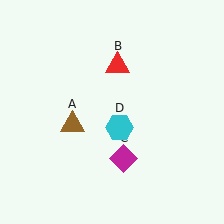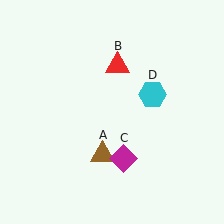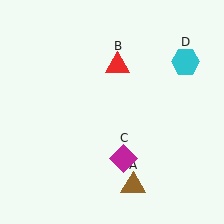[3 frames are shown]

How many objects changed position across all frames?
2 objects changed position: brown triangle (object A), cyan hexagon (object D).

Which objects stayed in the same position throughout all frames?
Red triangle (object B) and magenta diamond (object C) remained stationary.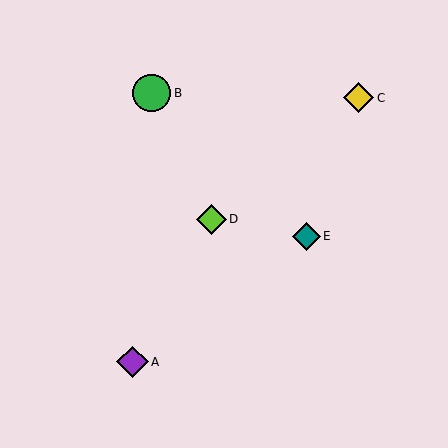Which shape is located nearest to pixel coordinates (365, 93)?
The yellow diamond (labeled C) at (359, 98) is nearest to that location.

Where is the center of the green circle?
The center of the green circle is at (152, 93).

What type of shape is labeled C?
Shape C is a yellow diamond.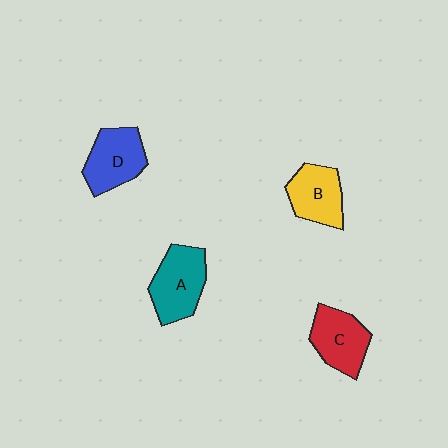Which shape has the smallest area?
Shape B (yellow).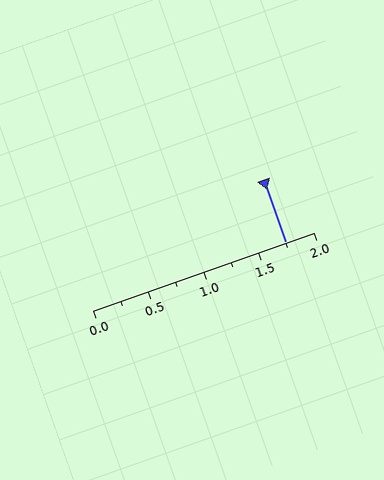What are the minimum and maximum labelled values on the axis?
The axis runs from 0.0 to 2.0.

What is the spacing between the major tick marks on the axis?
The major ticks are spaced 0.5 apart.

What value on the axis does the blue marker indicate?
The marker indicates approximately 1.75.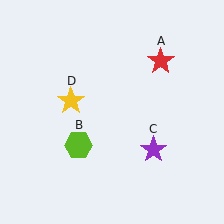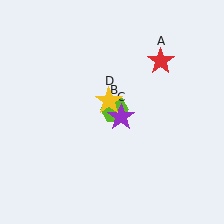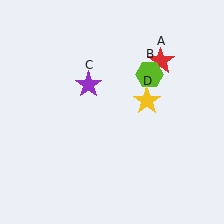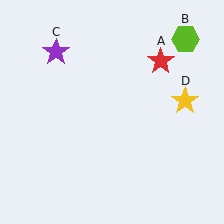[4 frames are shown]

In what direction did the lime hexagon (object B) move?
The lime hexagon (object B) moved up and to the right.